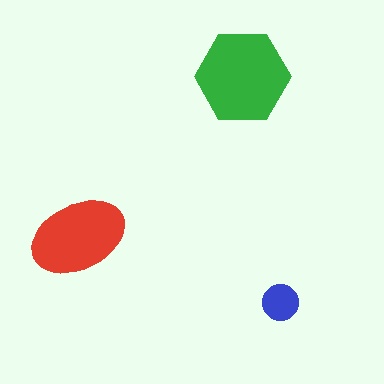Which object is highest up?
The green hexagon is topmost.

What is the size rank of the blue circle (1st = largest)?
3rd.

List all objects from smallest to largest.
The blue circle, the red ellipse, the green hexagon.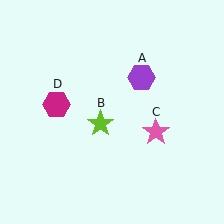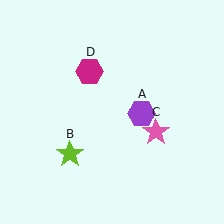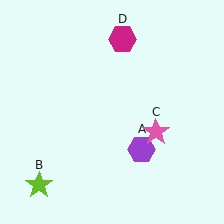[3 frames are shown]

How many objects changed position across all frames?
3 objects changed position: purple hexagon (object A), lime star (object B), magenta hexagon (object D).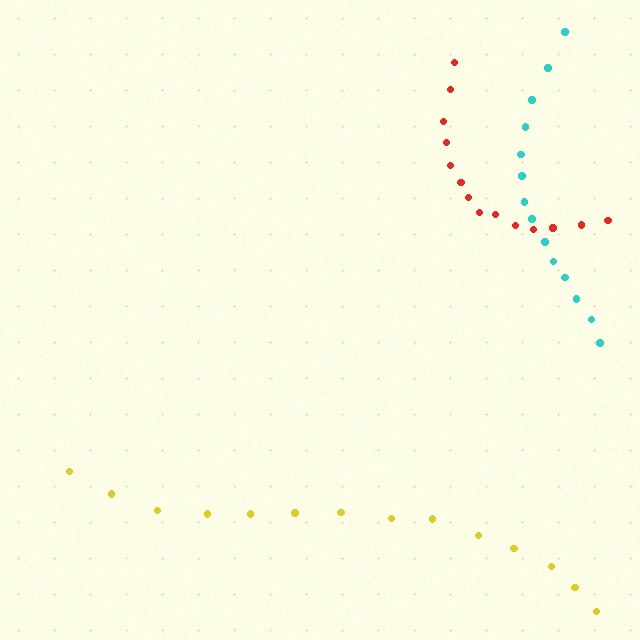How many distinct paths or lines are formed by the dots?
There are 3 distinct paths.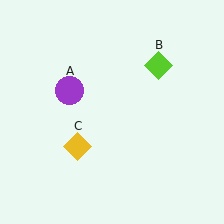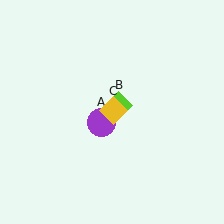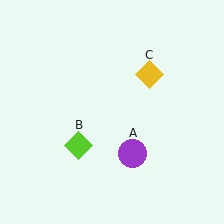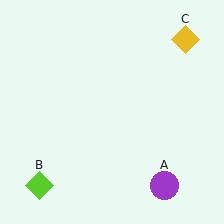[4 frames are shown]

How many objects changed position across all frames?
3 objects changed position: purple circle (object A), lime diamond (object B), yellow diamond (object C).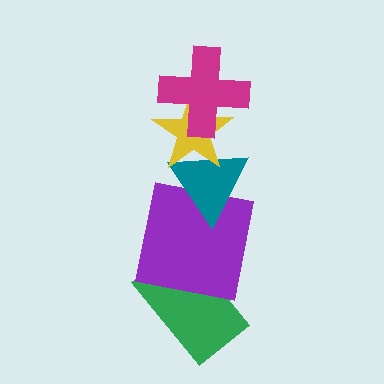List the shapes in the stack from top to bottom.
From top to bottom: the magenta cross, the yellow star, the teal triangle, the purple square, the green rectangle.